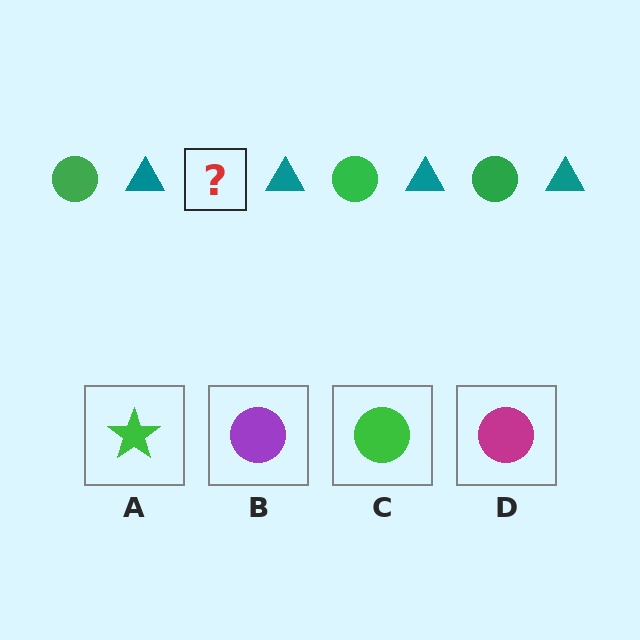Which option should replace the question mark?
Option C.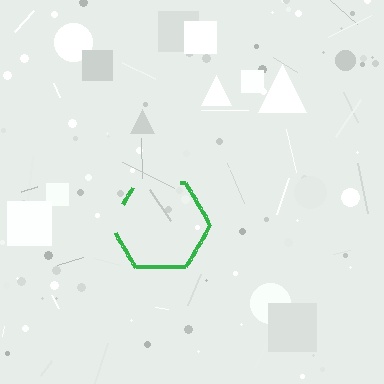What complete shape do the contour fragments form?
The contour fragments form a hexagon.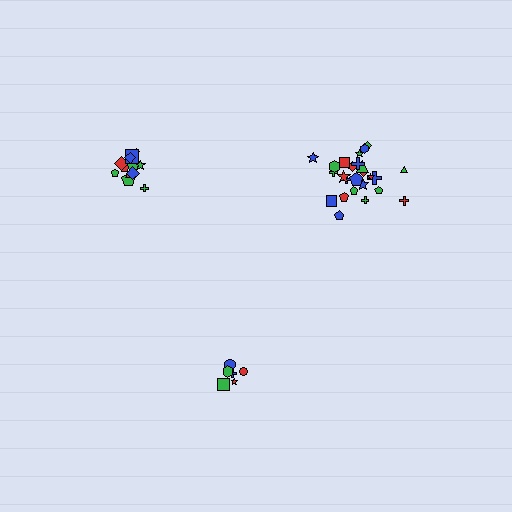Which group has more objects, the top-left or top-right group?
The top-right group.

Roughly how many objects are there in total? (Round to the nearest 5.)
Roughly 45 objects in total.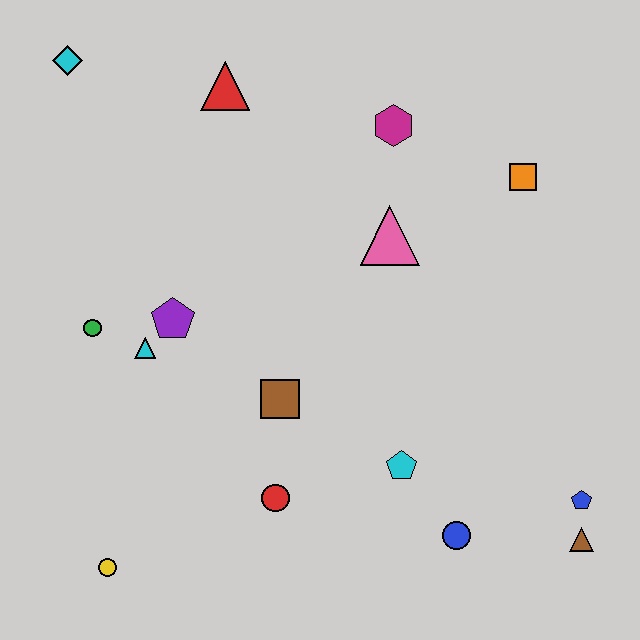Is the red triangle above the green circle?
Yes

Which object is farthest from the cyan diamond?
The brown triangle is farthest from the cyan diamond.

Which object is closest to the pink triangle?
The magenta hexagon is closest to the pink triangle.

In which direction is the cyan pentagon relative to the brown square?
The cyan pentagon is to the right of the brown square.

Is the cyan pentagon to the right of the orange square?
No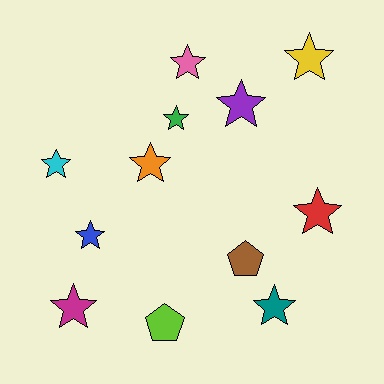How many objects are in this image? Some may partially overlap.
There are 12 objects.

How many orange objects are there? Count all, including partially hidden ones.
There is 1 orange object.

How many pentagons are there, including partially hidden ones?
There are 2 pentagons.